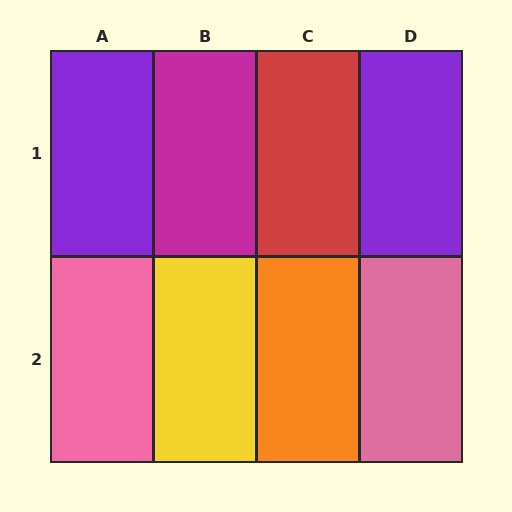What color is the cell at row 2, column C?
Orange.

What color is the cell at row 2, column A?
Pink.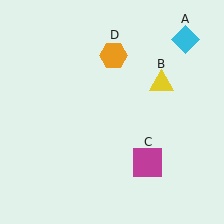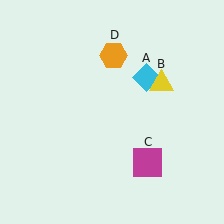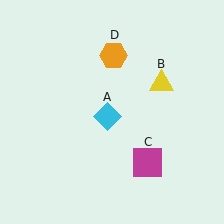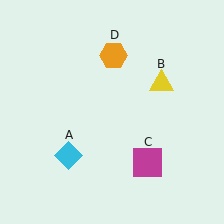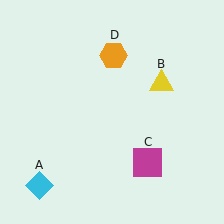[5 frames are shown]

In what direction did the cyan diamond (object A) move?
The cyan diamond (object A) moved down and to the left.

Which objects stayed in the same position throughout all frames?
Yellow triangle (object B) and magenta square (object C) and orange hexagon (object D) remained stationary.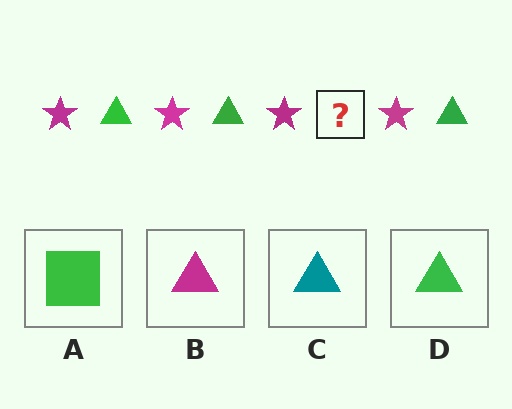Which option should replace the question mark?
Option D.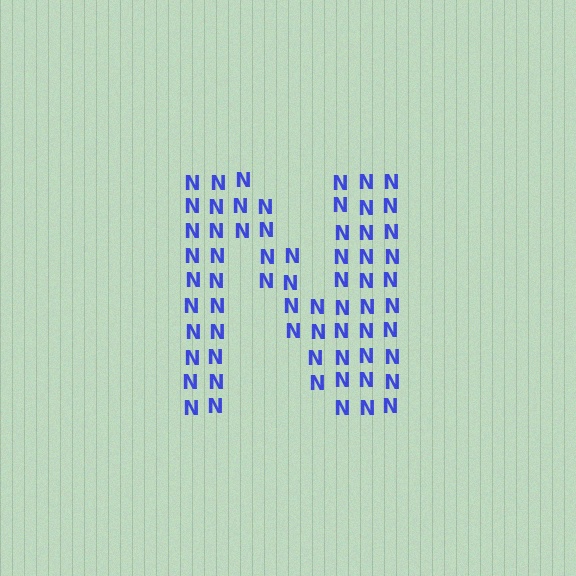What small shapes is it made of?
It is made of small letter N's.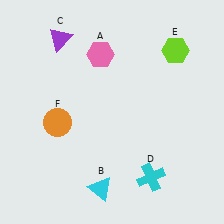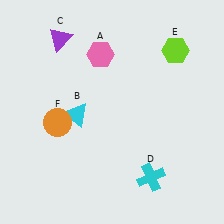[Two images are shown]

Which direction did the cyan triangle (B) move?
The cyan triangle (B) moved up.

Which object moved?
The cyan triangle (B) moved up.